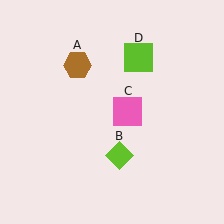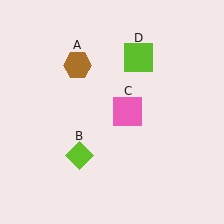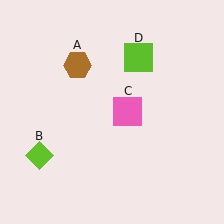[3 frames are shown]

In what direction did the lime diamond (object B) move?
The lime diamond (object B) moved left.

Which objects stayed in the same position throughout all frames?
Brown hexagon (object A) and pink square (object C) and lime square (object D) remained stationary.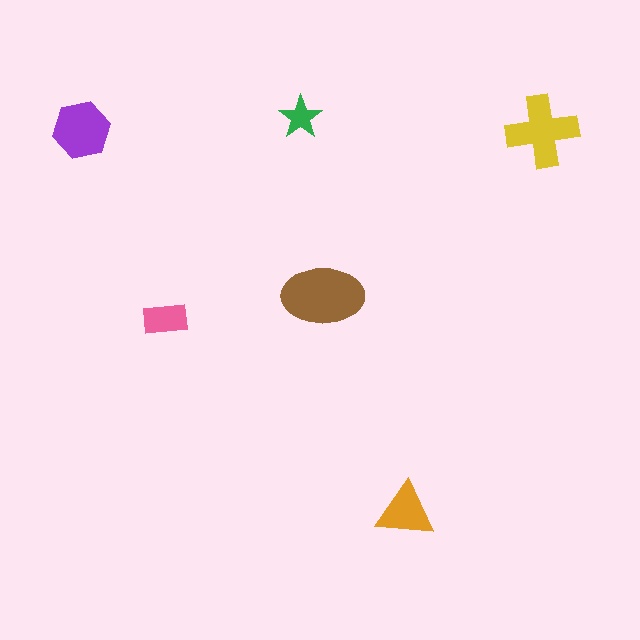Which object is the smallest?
The green star.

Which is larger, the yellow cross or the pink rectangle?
The yellow cross.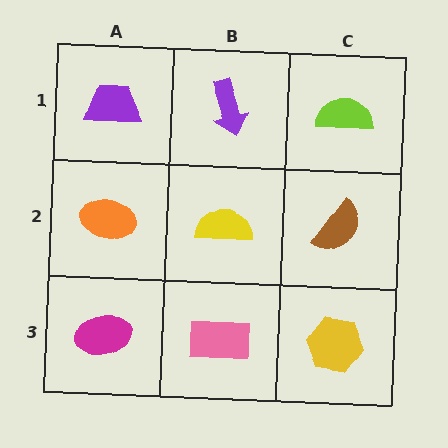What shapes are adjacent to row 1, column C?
A brown semicircle (row 2, column C), a purple arrow (row 1, column B).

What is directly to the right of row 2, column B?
A brown semicircle.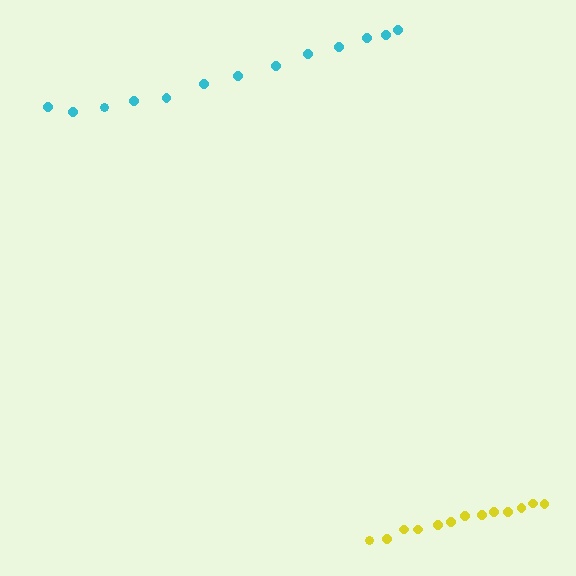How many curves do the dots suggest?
There are 2 distinct paths.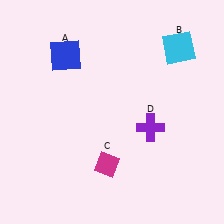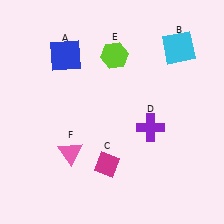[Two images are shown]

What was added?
A lime hexagon (E), a pink triangle (F) were added in Image 2.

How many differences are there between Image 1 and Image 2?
There are 2 differences between the two images.